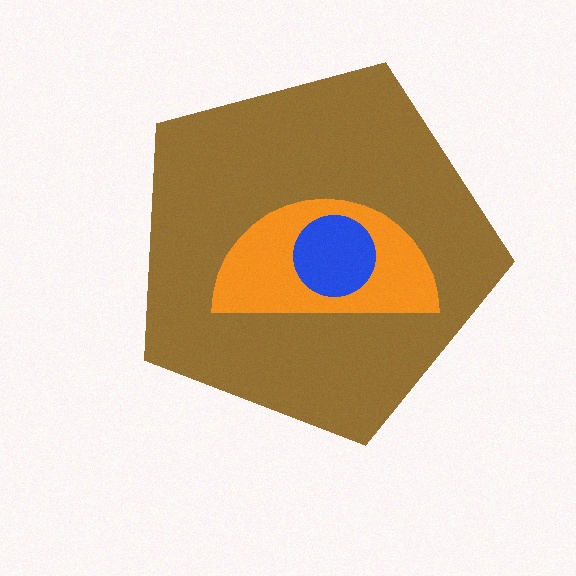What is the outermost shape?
The brown pentagon.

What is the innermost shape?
The blue circle.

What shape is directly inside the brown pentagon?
The orange semicircle.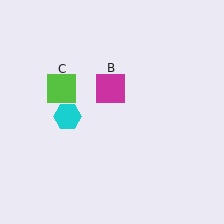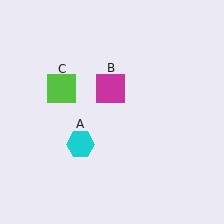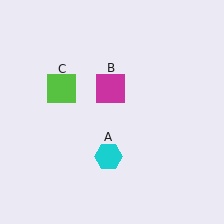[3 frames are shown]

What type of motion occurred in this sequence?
The cyan hexagon (object A) rotated counterclockwise around the center of the scene.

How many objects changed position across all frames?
1 object changed position: cyan hexagon (object A).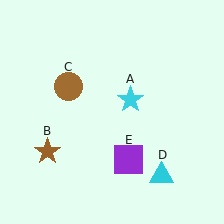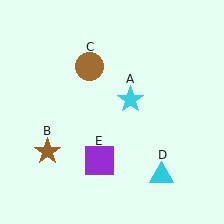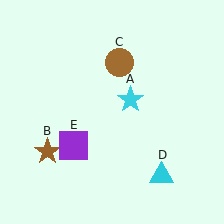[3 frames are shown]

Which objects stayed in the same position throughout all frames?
Cyan star (object A) and brown star (object B) and cyan triangle (object D) remained stationary.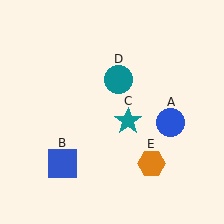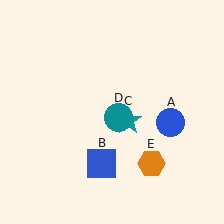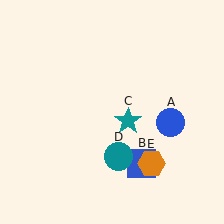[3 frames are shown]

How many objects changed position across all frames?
2 objects changed position: blue square (object B), teal circle (object D).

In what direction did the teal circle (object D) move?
The teal circle (object D) moved down.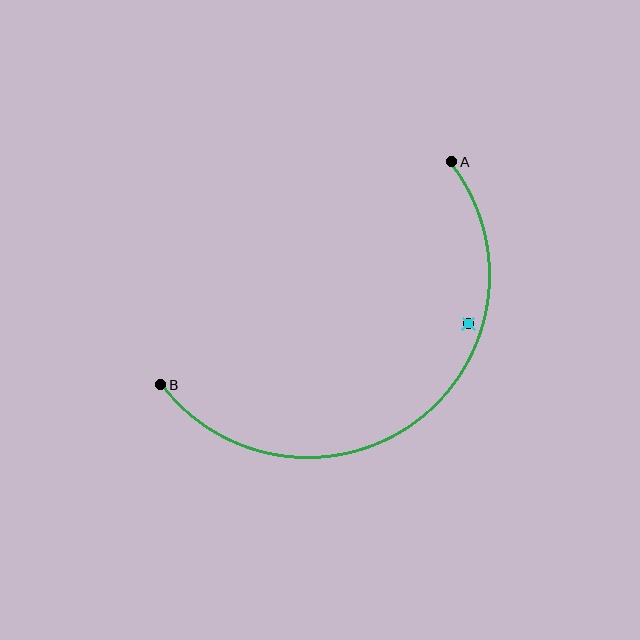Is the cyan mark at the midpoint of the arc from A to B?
No — the cyan mark does not lie on the arc at all. It sits slightly inside the curve.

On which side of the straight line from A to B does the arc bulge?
The arc bulges below and to the right of the straight line connecting A and B.